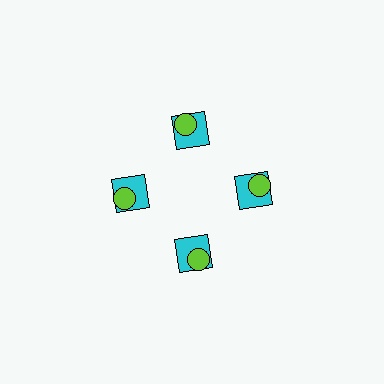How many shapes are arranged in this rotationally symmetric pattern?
There are 8 shapes, arranged in 4 groups of 2.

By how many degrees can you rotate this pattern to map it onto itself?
The pattern maps onto itself every 90 degrees of rotation.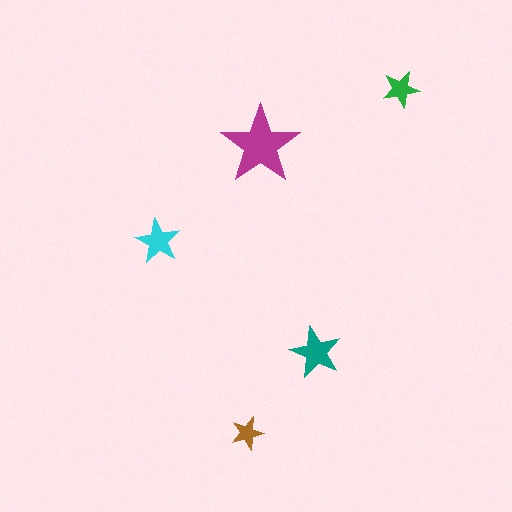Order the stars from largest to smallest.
the magenta one, the teal one, the cyan one, the green one, the brown one.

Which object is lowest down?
The brown star is bottommost.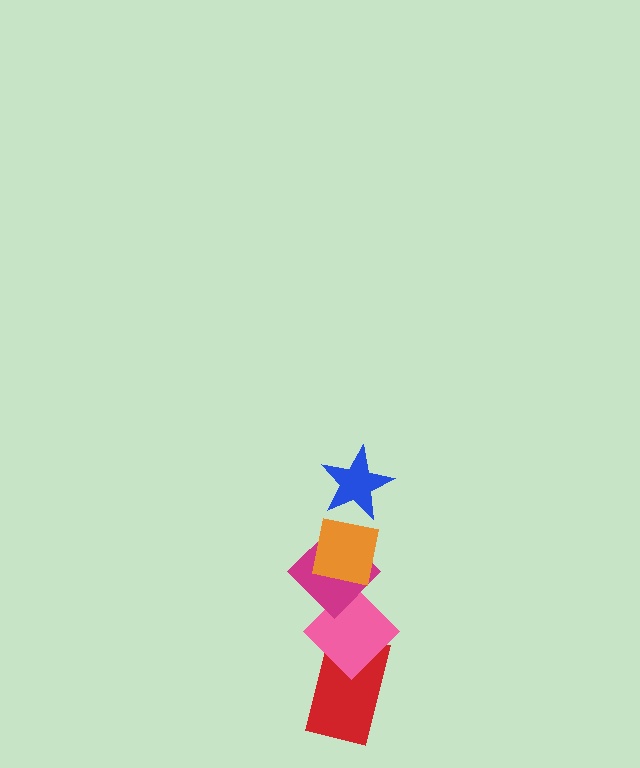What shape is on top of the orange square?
The blue star is on top of the orange square.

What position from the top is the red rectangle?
The red rectangle is 5th from the top.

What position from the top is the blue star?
The blue star is 1st from the top.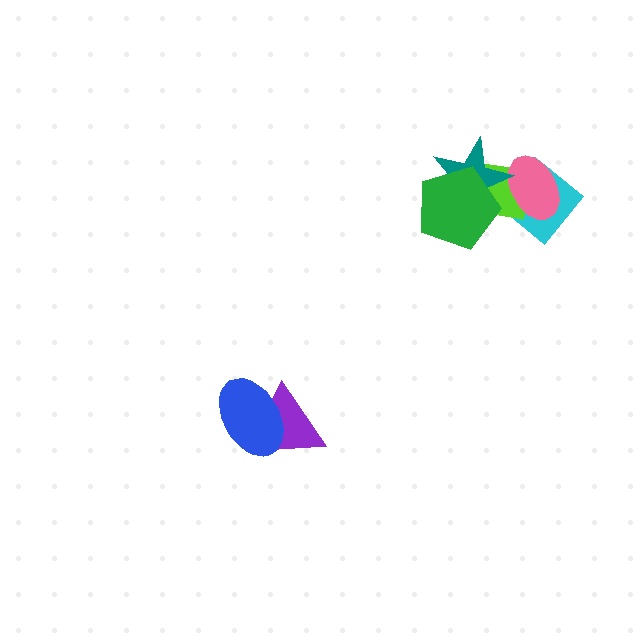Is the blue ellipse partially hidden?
No, no other shape covers it.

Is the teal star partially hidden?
Yes, it is partially covered by another shape.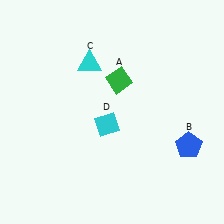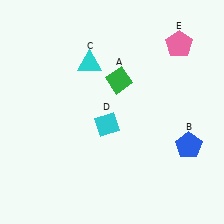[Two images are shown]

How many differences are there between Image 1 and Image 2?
There is 1 difference between the two images.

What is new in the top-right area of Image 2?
A pink pentagon (E) was added in the top-right area of Image 2.